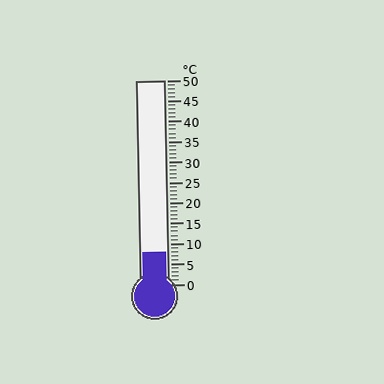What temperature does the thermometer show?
The thermometer shows approximately 8°C.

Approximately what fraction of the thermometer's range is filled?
The thermometer is filled to approximately 15% of its range.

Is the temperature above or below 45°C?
The temperature is below 45°C.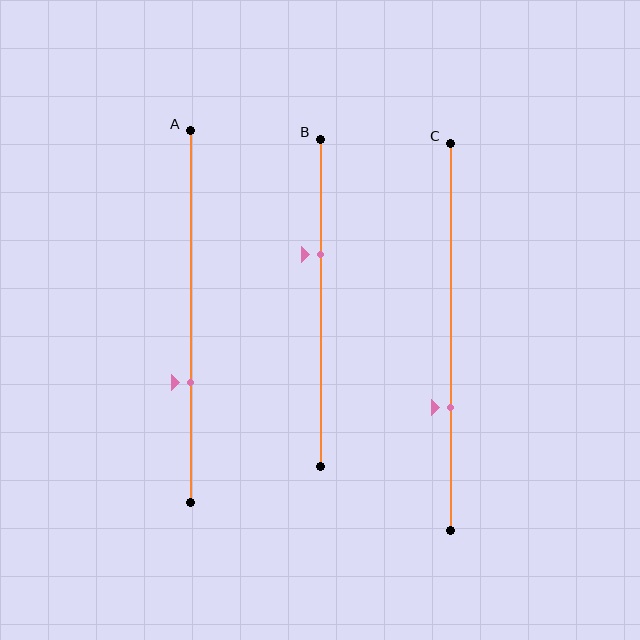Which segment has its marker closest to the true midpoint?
Segment B has its marker closest to the true midpoint.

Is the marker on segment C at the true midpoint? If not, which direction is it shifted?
No, the marker on segment C is shifted downward by about 18% of the segment length.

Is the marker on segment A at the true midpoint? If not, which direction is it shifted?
No, the marker on segment A is shifted downward by about 18% of the segment length.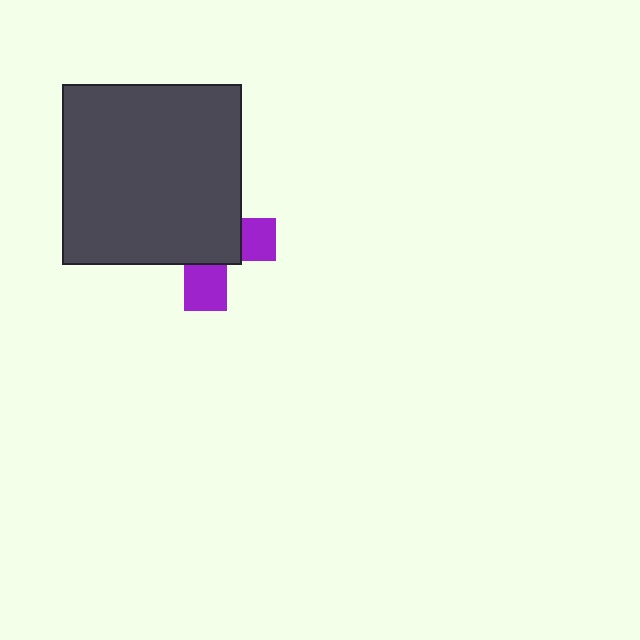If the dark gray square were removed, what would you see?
You would see the complete purple cross.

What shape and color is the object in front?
The object in front is a dark gray square.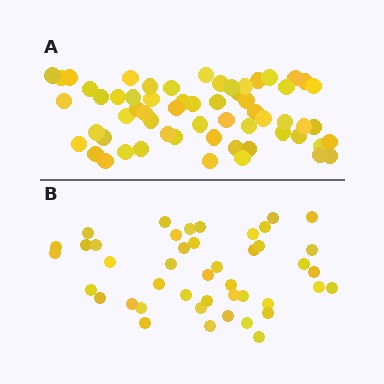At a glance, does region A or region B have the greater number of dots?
Region A (the top region) has more dots.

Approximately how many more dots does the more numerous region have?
Region A has approximately 15 more dots than region B.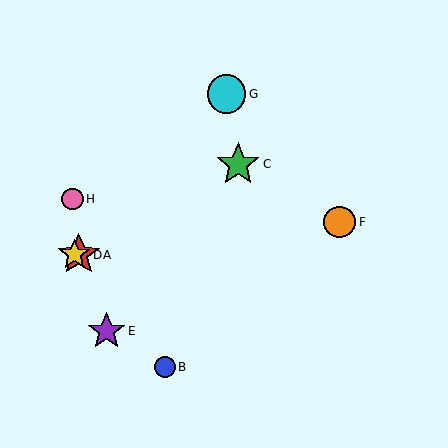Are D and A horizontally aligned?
Yes, both are at y≈255.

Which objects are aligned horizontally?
Objects A, D are aligned horizontally.